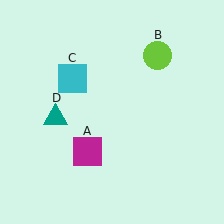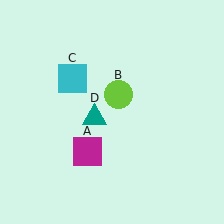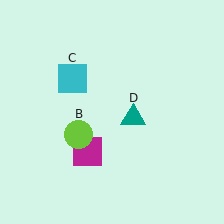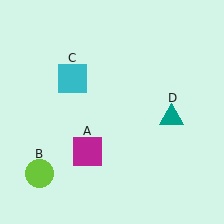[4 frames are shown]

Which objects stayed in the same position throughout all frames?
Magenta square (object A) and cyan square (object C) remained stationary.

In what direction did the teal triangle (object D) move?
The teal triangle (object D) moved right.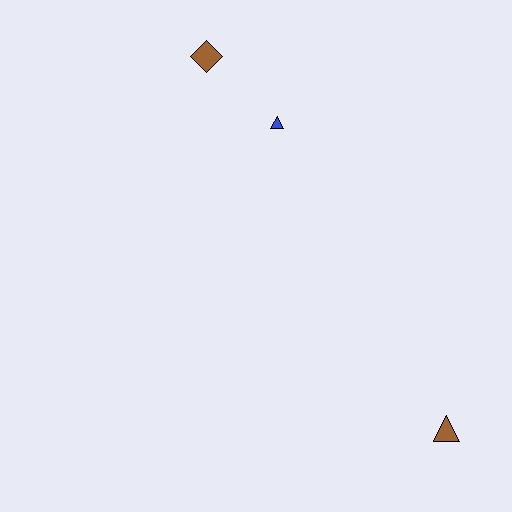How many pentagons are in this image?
There are no pentagons.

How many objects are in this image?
There are 3 objects.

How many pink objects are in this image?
There are no pink objects.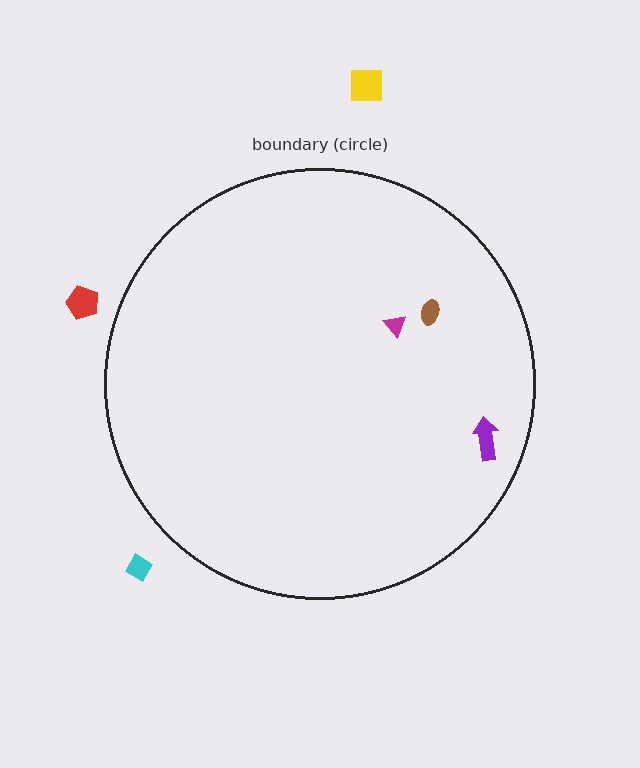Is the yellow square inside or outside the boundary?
Outside.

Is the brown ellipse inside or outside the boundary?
Inside.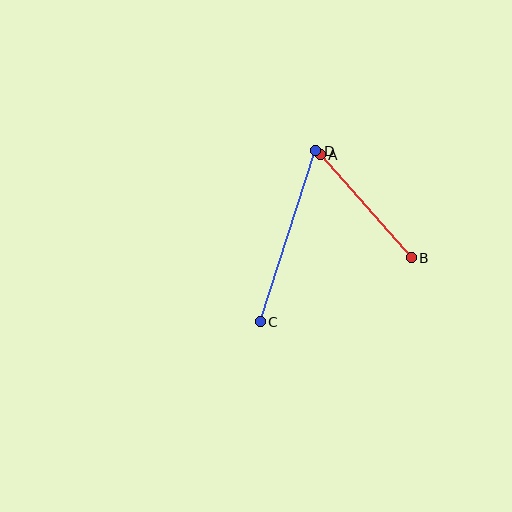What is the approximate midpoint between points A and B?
The midpoint is at approximately (366, 206) pixels.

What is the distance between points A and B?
The distance is approximately 138 pixels.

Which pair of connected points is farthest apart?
Points C and D are farthest apart.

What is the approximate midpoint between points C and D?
The midpoint is at approximately (288, 236) pixels.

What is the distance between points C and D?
The distance is approximately 180 pixels.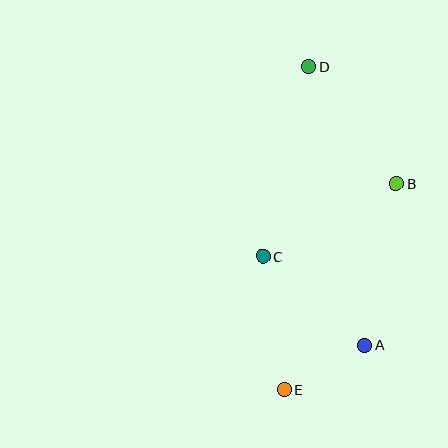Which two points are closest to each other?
Points A and E are closest to each other.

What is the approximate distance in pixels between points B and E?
The distance between B and E is approximately 235 pixels.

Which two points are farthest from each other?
Points D and E are farthest from each other.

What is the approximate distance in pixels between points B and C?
The distance between B and C is approximately 152 pixels.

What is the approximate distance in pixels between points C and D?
The distance between C and D is approximately 195 pixels.